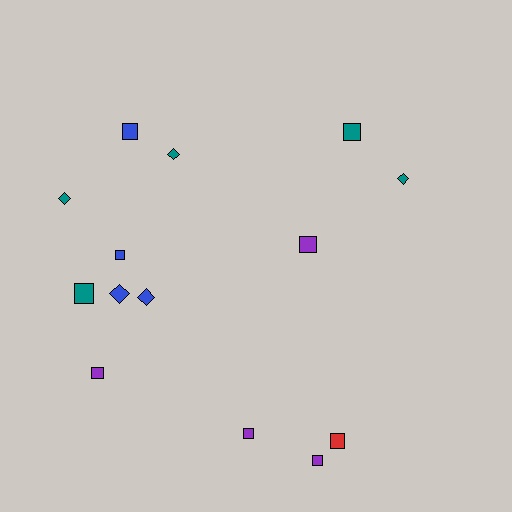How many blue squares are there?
There are 2 blue squares.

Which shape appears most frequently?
Square, with 9 objects.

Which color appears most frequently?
Teal, with 5 objects.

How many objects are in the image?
There are 14 objects.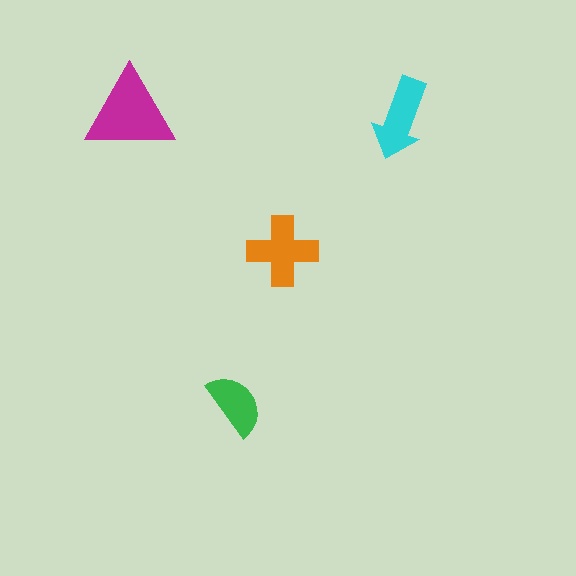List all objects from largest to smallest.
The magenta triangle, the orange cross, the cyan arrow, the green semicircle.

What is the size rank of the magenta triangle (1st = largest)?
1st.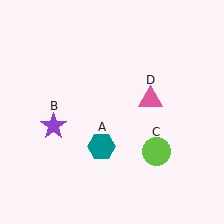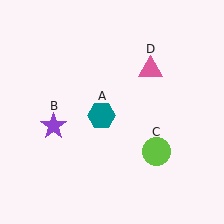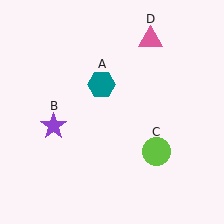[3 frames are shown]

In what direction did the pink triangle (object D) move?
The pink triangle (object D) moved up.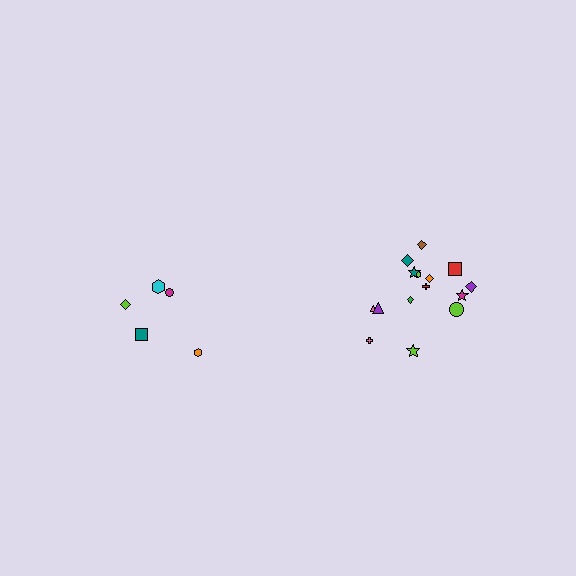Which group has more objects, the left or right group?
The right group.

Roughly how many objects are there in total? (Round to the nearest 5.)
Roughly 20 objects in total.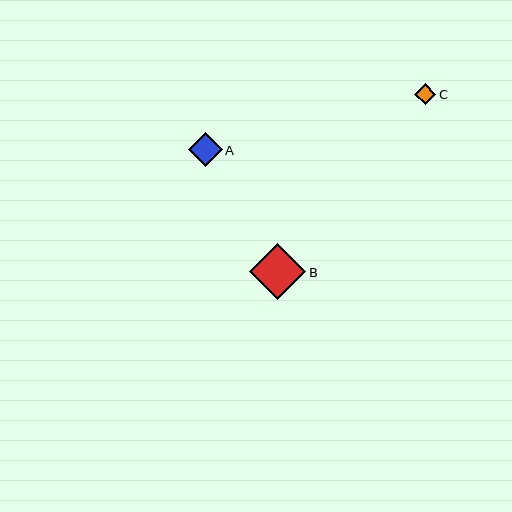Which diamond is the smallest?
Diamond C is the smallest with a size of approximately 21 pixels.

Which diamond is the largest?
Diamond B is the largest with a size of approximately 56 pixels.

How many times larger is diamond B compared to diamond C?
Diamond B is approximately 2.7 times the size of diamond C.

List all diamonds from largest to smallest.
From largest to smallest: B, A, C.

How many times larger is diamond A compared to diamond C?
Diamond A is approximately 1.6 times the size of diamond C.